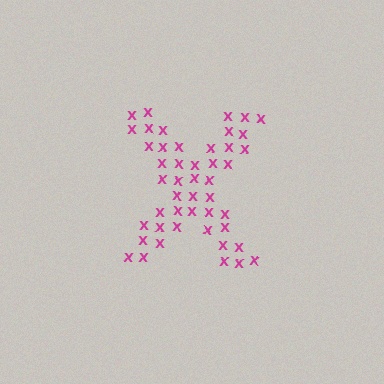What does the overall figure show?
The overall figure shows the letter X.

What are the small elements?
The small elements are letter X's.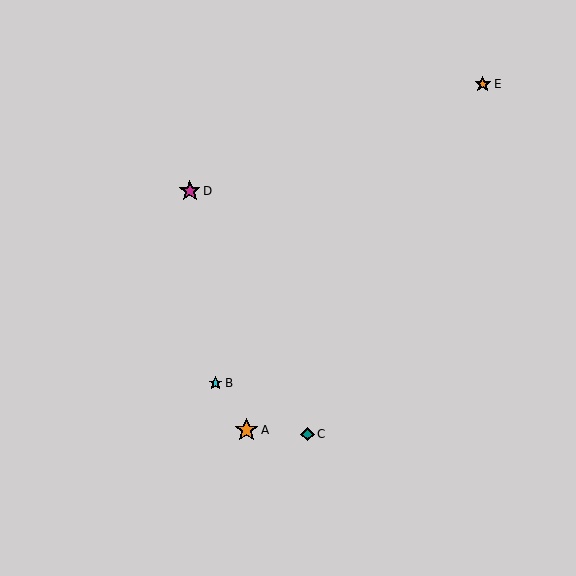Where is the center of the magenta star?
The center of the magenta star is at (190, 191).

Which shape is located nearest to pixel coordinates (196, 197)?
The magenta star (labeled D) at (190, 191) is nearest to that location.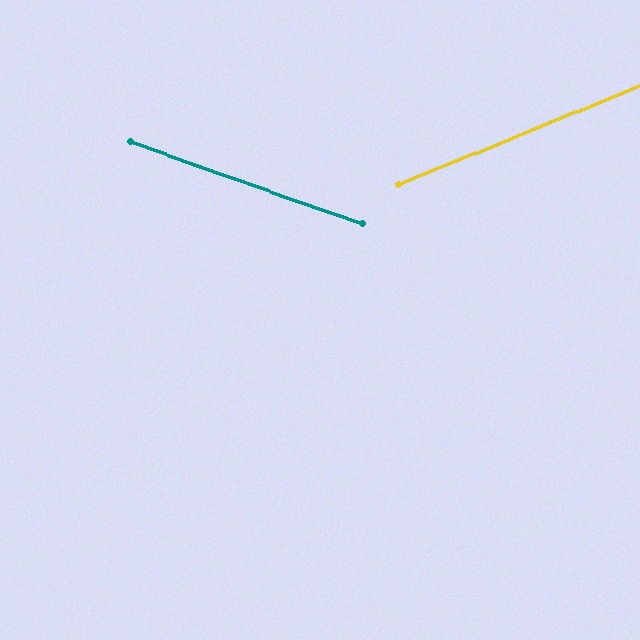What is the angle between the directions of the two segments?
Approximately 42 degrees.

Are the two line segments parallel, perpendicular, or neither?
Neither parallel nor perpendicular — they differ by about 42°.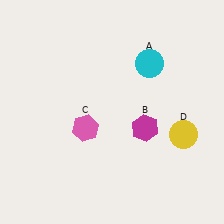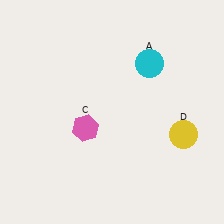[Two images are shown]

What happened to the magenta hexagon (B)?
The magenta hexagon (B) was removed in Image 2. It was in the bottom-right area of Image 1.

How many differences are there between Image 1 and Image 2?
There is 1 difference between the two images.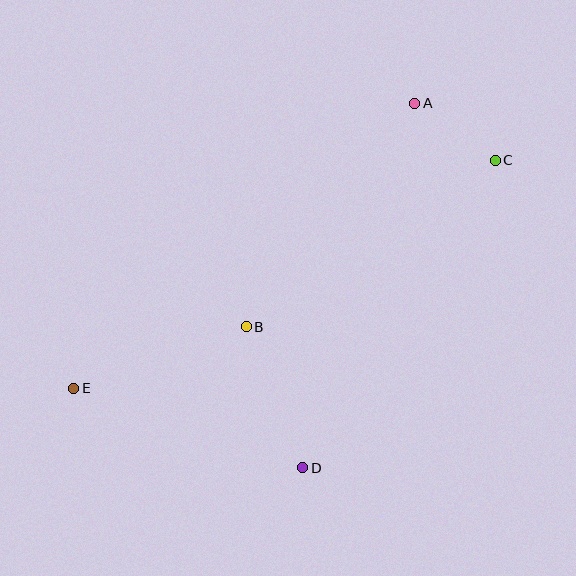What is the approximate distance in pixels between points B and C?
The distance between B and C is approximately 299 pixels.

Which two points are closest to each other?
Points A and C are closest to each other.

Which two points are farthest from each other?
Points C and E are farthest from each other.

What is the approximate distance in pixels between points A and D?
The distance between A and D is approximately 381 pixels.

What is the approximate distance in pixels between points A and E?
The distance between A and E is approximately 444 pixels.